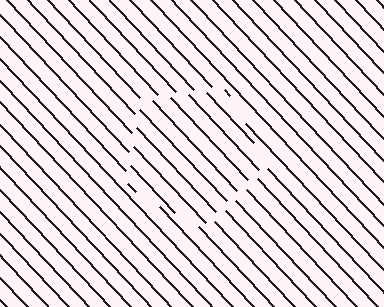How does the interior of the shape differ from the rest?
The interior of the shape contains the same grating, shifted by half a period — the contour is defined by the phase discontinuity where line-ends from the inner and outer gratings abut.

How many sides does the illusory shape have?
5 sides — the line-ends trace a pentagon.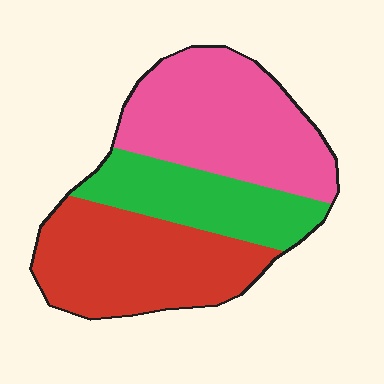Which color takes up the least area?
Green, at roughly 25%.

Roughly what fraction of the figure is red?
Red covers 37% of the figure.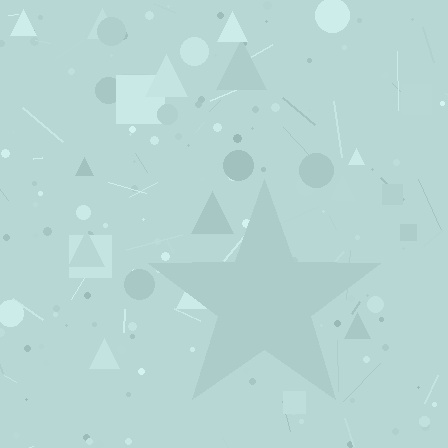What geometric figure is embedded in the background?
A star is embedded in the background.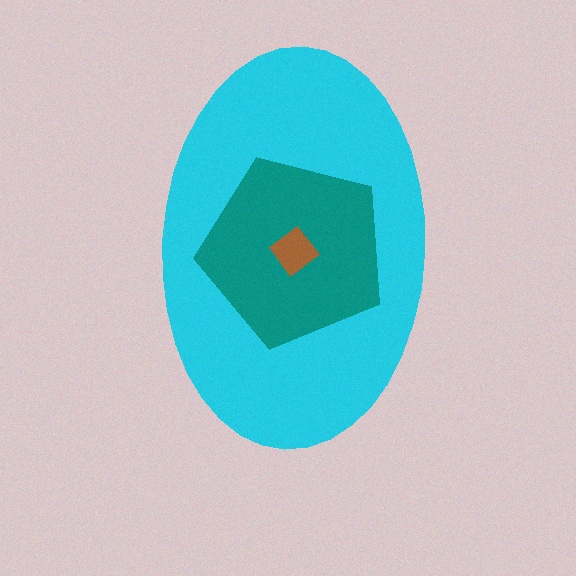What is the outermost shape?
The cyan ellipse.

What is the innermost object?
The brown diamond.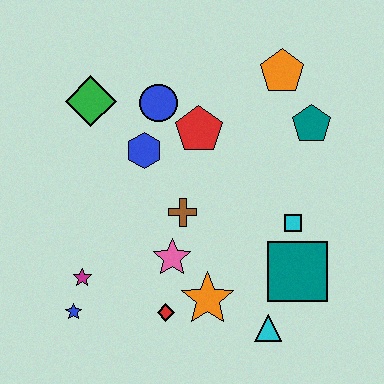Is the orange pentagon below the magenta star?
No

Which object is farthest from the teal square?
The green diamond is farthest from the teal square.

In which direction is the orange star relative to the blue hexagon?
The orange star is below the blue hexagon.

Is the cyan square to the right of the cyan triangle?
Yes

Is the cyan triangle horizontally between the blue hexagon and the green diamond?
No